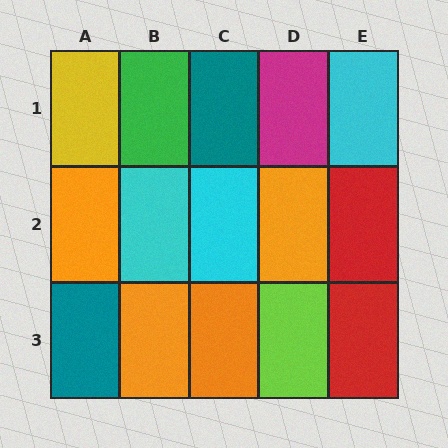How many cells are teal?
2 cells are teal.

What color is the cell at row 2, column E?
Red.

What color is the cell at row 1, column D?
Magenta.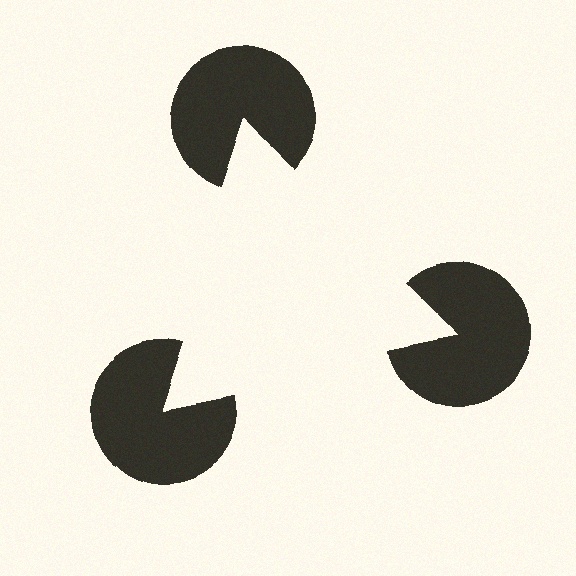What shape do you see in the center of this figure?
An illusory triangle — its edges are inferred from the aligned wedge cuts in the pac-man discs, not physically drawn.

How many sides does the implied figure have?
3 sides.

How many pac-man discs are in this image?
There are 3 — one at each vertex of the illusory triangle.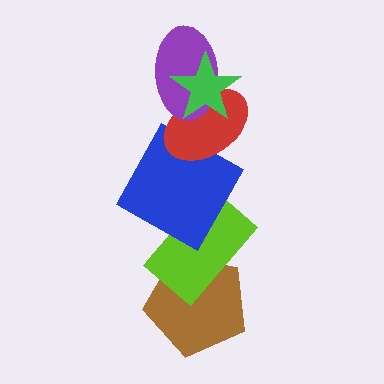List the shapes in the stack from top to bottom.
From top to bottom: the green star, the purple ellipse, the red ellipse, the blue square, the lime rectangle, the brown pentagon.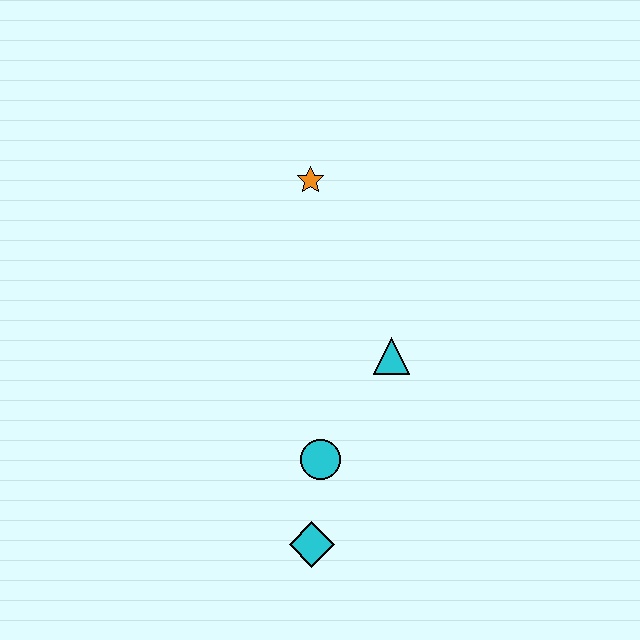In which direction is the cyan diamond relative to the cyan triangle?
The cyan diamond is below the cyan triangle.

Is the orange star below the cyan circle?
No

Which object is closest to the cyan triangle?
The cyan circle is closest to the cyan triangle.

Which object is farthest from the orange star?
The cyan diamond is farthest from the orange star.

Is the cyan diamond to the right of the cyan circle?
No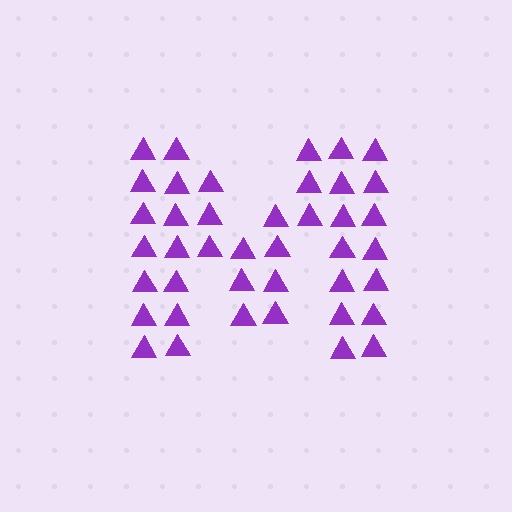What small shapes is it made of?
It is made of small triangles.